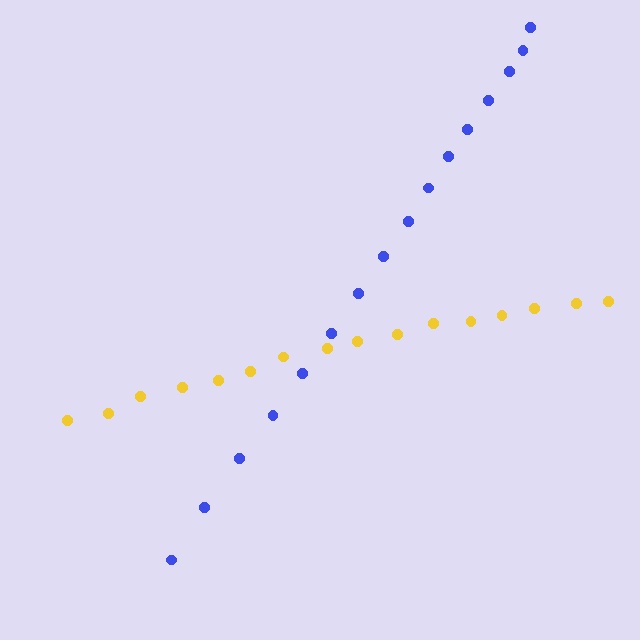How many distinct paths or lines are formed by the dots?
There are 2 distinct paths.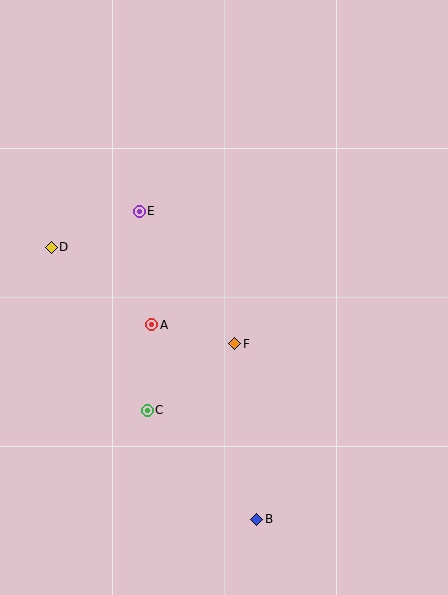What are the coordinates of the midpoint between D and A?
The midpoint between D and A is at (101, 286).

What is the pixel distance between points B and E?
The distance between B and E is 329 pixels.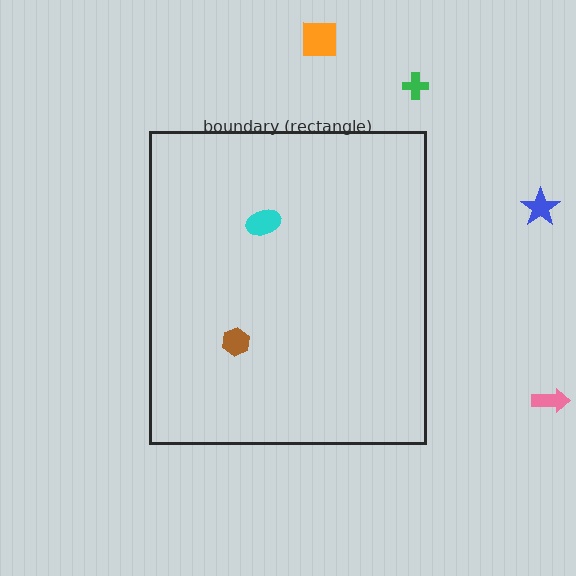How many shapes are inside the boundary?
2 inside, 4 outside.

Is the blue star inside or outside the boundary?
Outside.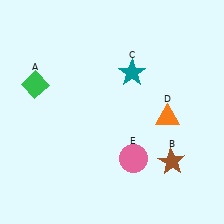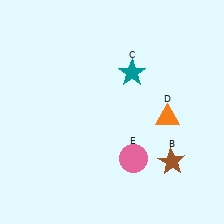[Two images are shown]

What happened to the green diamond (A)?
The green diamond (A) was removed in Image 2. It was in the top-left area of Image 1.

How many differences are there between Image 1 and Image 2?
There is 1 difference between the two images.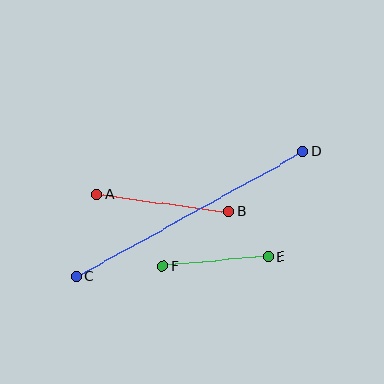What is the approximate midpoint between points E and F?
The midpoint is at approximately (216, 261) pixels.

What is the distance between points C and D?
The distance is approximately 259 pixels.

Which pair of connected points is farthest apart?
Points C and D are farthest apart.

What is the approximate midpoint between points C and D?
The midpoint is at approximately (190, 214) pixels.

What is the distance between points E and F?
The distance is approximately 105 pixels.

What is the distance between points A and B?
The distance is approximately 133 pixels.